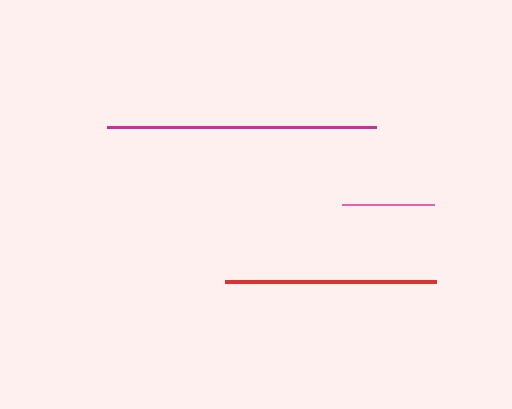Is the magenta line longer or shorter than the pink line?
The magenta line is longer than the pink line.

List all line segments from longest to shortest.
From longest to shortest: magenta, red, pink.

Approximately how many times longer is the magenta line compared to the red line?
The magenta line is approximately 1.3 times the length of the red line.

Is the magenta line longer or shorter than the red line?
The magenta line is longer than the red line.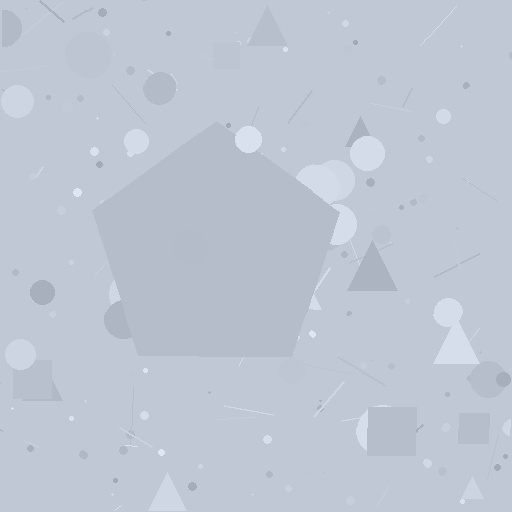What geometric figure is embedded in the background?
A pentagon is embedded in the background.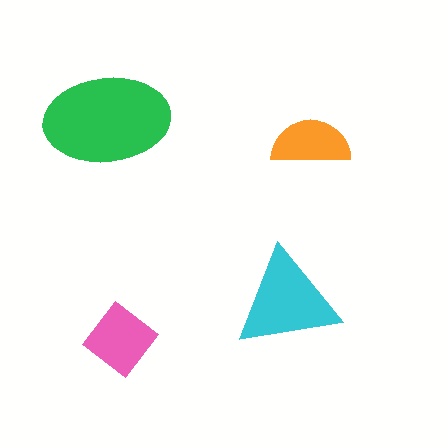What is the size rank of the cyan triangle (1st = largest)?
2nd.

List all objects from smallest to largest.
The orange semicircle, the pink diamond, the cyan triangle, the green ellipse.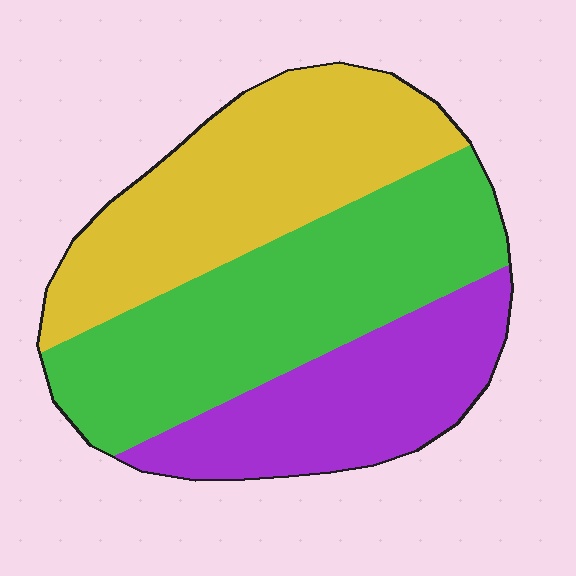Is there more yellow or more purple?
Yellow.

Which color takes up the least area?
Purple, at roughly 25%.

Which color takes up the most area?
Green, at roughly 40%.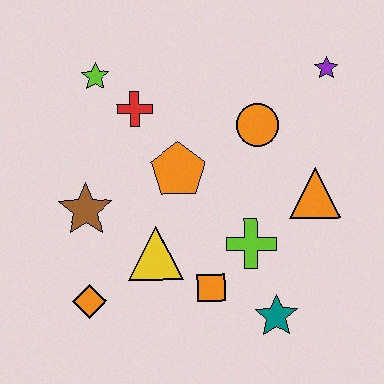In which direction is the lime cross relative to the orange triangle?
The lime cross is to the left of the orange triangle.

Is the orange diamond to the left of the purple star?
Yes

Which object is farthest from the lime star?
The teal star is farthest from the lime star.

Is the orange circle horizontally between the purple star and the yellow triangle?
Yes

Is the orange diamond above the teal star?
Yes